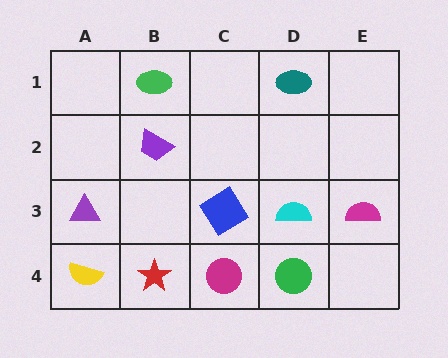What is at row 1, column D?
A teal ellipse.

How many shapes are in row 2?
1 shape.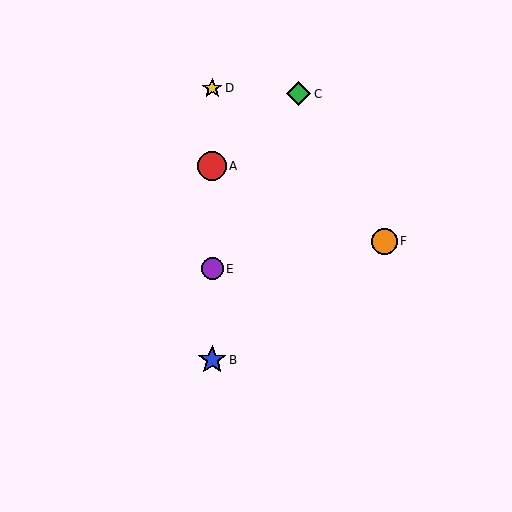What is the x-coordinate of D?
Object D is at x≈212.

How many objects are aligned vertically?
4 objects (A, B, D, E) are aligned vertically.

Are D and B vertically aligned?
Yes, both are at x≈212.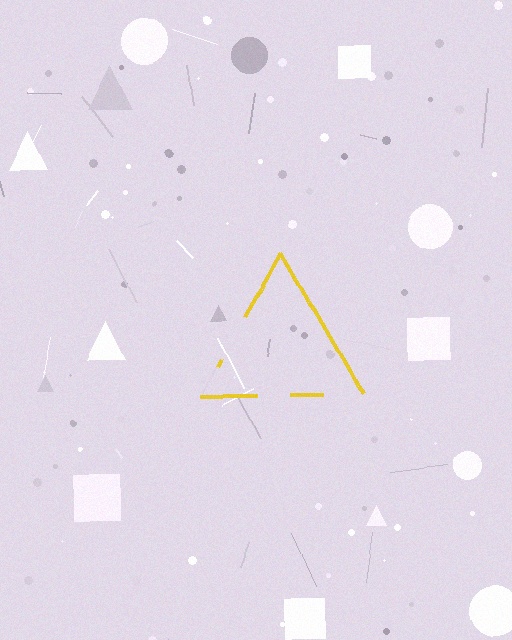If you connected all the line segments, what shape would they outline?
They would outline a triangle.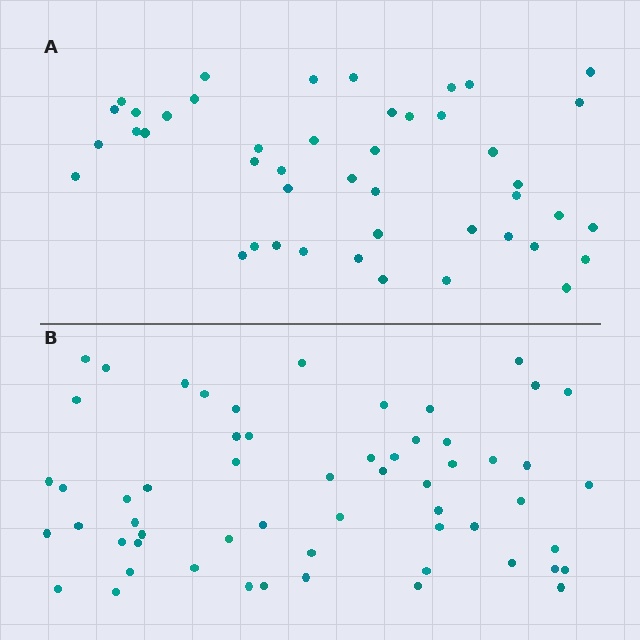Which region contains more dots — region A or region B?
Region B (the bottom region) has more dots.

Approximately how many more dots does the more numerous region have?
Region B has approximately 15 more dots than region A.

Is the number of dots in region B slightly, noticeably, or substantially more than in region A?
Region B has noticeably more, but not dramatically so. The ratio is roughly 1.3 to 1.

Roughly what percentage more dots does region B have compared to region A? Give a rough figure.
About 30% more.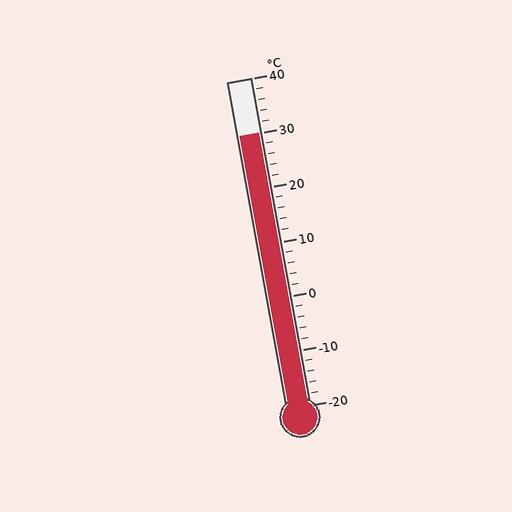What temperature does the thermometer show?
The thermometer shows approximately 30°C.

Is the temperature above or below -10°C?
The temperature is above -10°C.